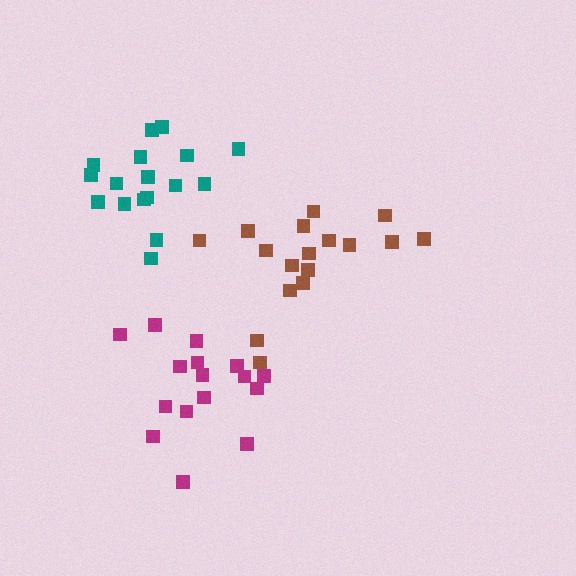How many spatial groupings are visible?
There are 3 spatial groupings.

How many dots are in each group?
Group 1: 17 dots, Group 2: 17 dots, Group 3: 16 dots (50 total).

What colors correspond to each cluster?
The clusters are colored: teal, brown, magenta.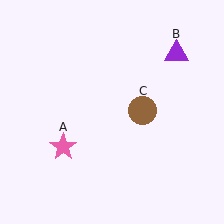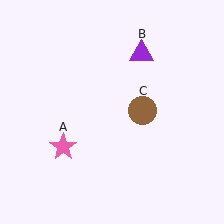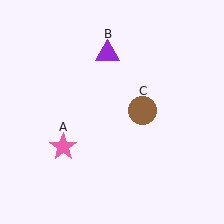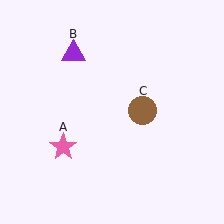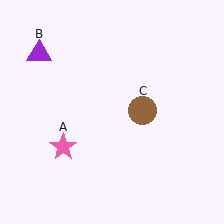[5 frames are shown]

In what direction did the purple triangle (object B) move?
The purple triangle (object B) moved left.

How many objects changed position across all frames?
1 object changed position: purple triangle (object B).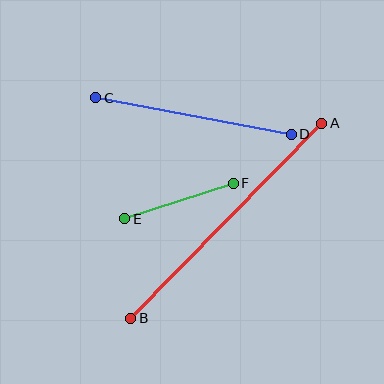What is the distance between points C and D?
The distance is approximately 199 pixels.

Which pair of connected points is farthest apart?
Points A and B are farthest apart.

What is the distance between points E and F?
The distance is approximately 114 pixels.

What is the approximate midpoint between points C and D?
The midpoint is at approximately (193, 116) pixels.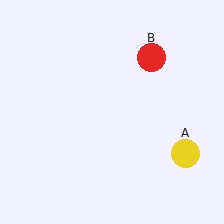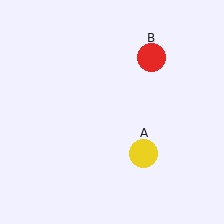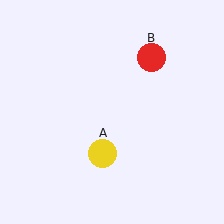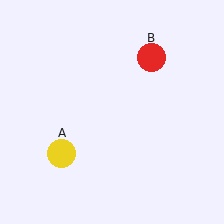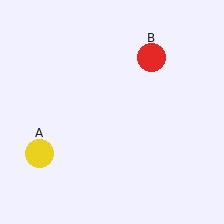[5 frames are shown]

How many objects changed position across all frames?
1 object changed position: yellow circle (object A).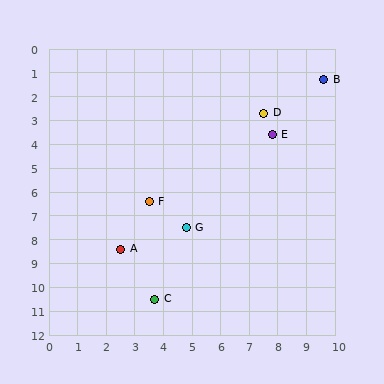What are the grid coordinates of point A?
Point A is at approximately (2.5, 8.4).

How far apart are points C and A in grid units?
Points C and A are about 2.4 grid units apart.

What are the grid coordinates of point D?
Point D is at approximately (7.5, 2.7).